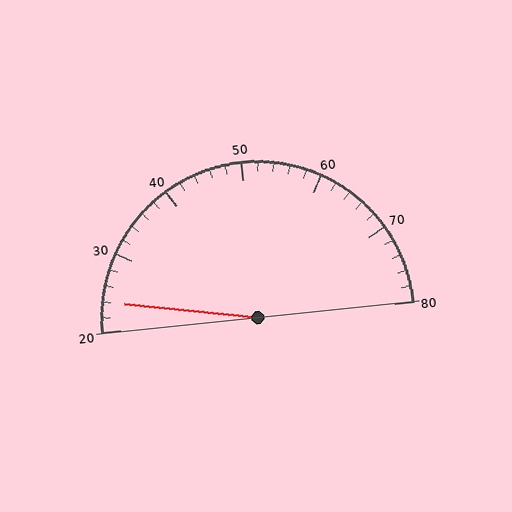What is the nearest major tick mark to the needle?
The nearest major tick mark is 20.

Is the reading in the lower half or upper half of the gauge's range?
The reading is in the lower half of the range (20 to 80).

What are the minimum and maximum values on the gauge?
The gauge ranges from 20 to 80.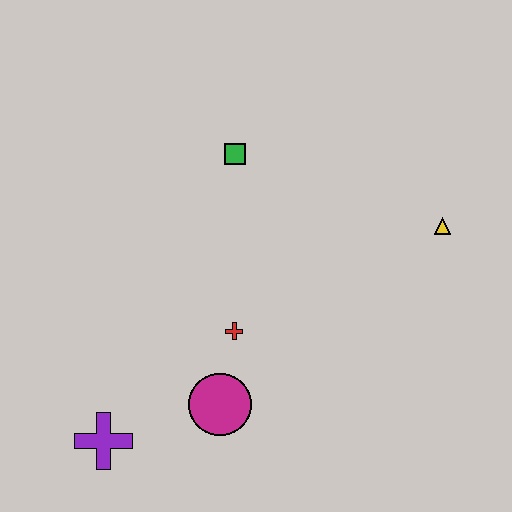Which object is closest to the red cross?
The magenta circle is closest to the red cross.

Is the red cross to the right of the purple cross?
Yes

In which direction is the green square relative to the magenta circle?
The green square is above the magenta circle.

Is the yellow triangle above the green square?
No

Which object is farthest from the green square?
The purple cross is farthest from the green square.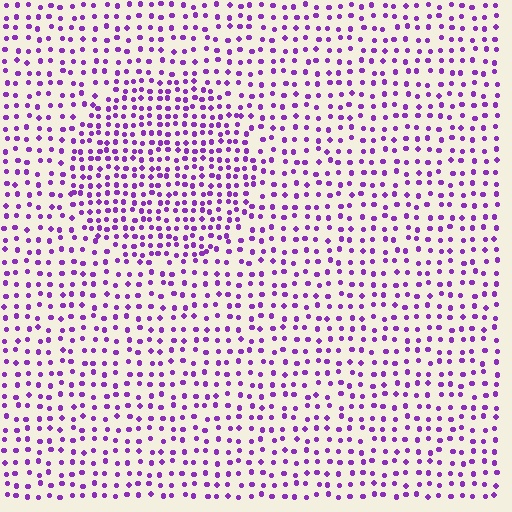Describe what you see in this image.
The image contains small purple elements arranged at two different densities. A circle-shaped region is visible where the elements are more densely packed than the surrounding area.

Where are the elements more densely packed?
The elements are more densely packed inside the circle boundary.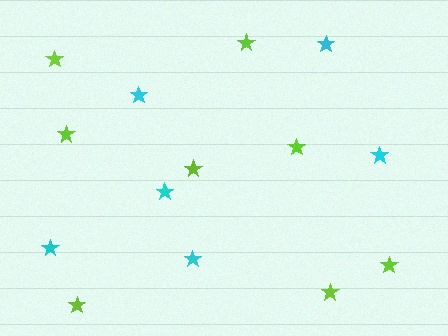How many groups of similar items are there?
There are 2 groups: one group of lime stars (8) and one group of cyan stars (6).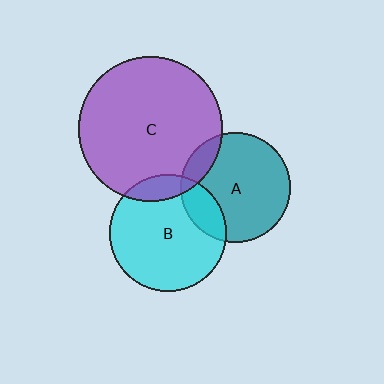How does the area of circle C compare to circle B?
Approximately 1.5 times.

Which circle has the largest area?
Circle C (purple).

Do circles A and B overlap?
Yes.